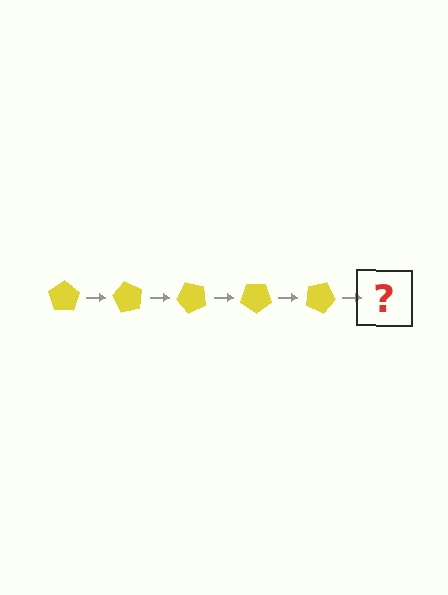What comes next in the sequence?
The next element should be a yellow pentagon rotated 300 degrees.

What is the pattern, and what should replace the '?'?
The pattern is that the pentagon rotates 60 degrees each step. The '?' should be a yellow pentagon rotated 300 degrees.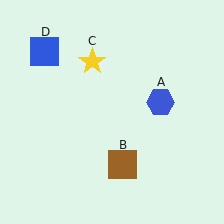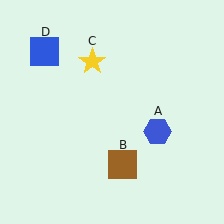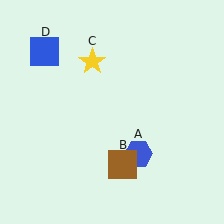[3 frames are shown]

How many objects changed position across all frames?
1 object changed position: blue hexagon (object A).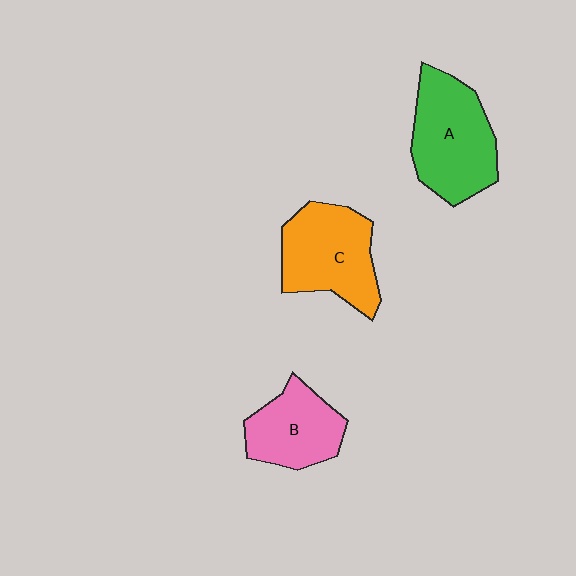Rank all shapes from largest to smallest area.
From largest to smallest: A (green), C (orange), B (pink).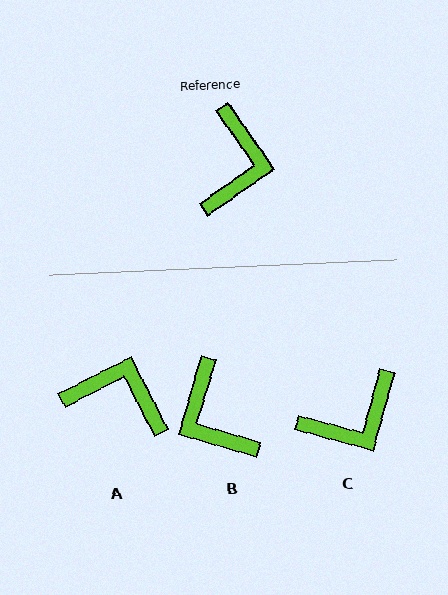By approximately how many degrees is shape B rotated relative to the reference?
Approximately 141 degrees clockwise.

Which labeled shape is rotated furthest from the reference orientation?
B, about 141 degrees away.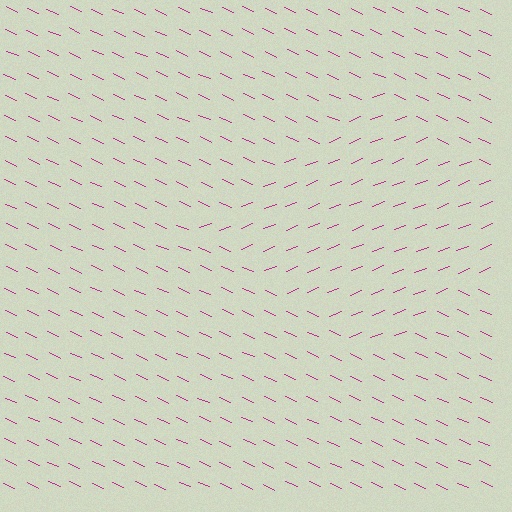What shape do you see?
I see a diamond.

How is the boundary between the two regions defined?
The boundary is defined purely by a change in line orientation (approximately 45 degrees difference). All lines are the same color and thickness.